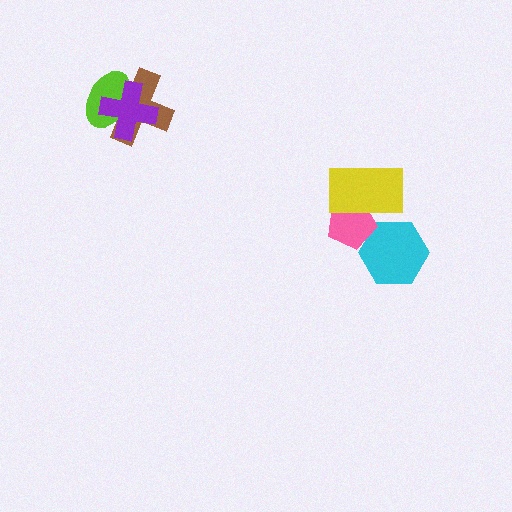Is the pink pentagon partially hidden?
Yes, it is partially covered by another shape.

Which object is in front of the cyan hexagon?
The pink pentagon is in front of the cyan hexagon.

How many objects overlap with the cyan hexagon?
1 object overlaps with the cyan hexagon.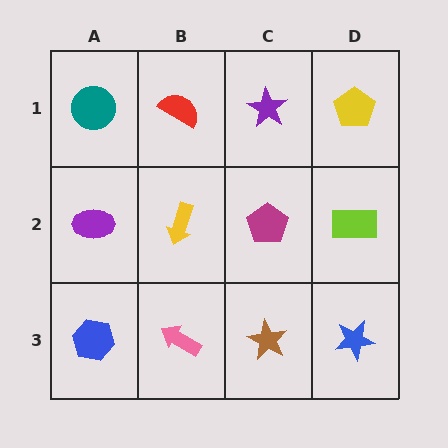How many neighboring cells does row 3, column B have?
3.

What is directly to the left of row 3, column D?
A brown star.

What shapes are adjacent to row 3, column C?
A magenta pentagon (row 2, column C), a pink arrow (row 3, column B), a blue star (row 3, column D).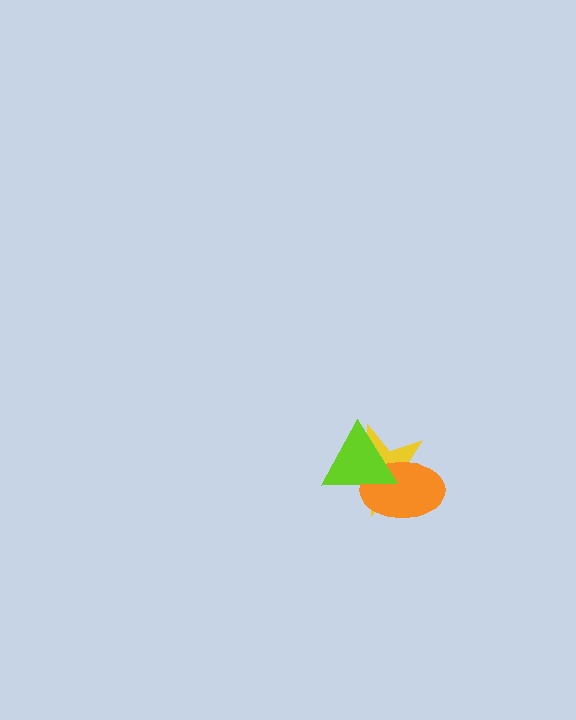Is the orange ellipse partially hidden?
Yes, it is partially covered by another shape.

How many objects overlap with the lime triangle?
2 objects overlap with the lime triangle.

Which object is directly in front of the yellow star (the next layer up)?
The orange ellipse is directly in front of the yellow star.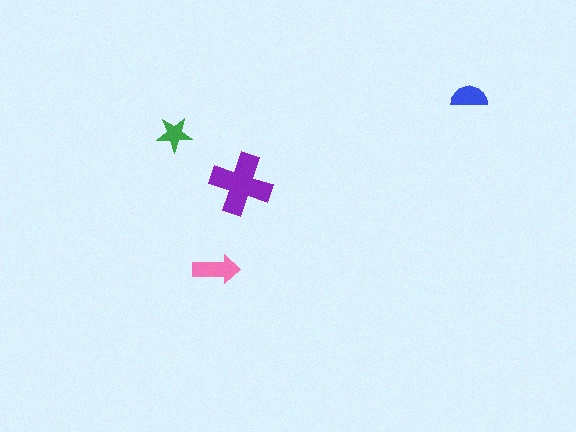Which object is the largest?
The purple cross.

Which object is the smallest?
The green star.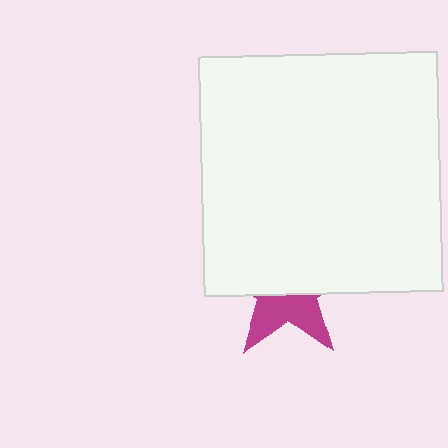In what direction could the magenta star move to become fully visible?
The magenta star could move down. That would shift it out from behind the white square entirely.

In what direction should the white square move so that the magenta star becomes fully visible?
The white square should move up. That is the shortest direction to clear the overlap and leave the magenta star fully visible.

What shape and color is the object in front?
The object in front is a white square.